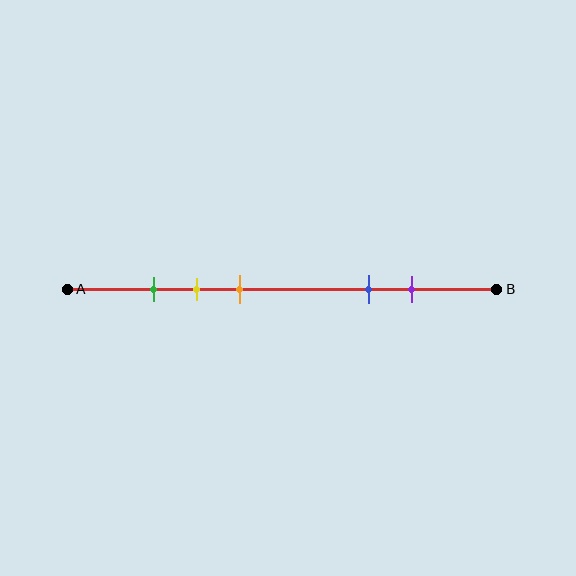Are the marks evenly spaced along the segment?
No, the marks are not evenly spaced.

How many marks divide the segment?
There are 5 marks dividing the segment.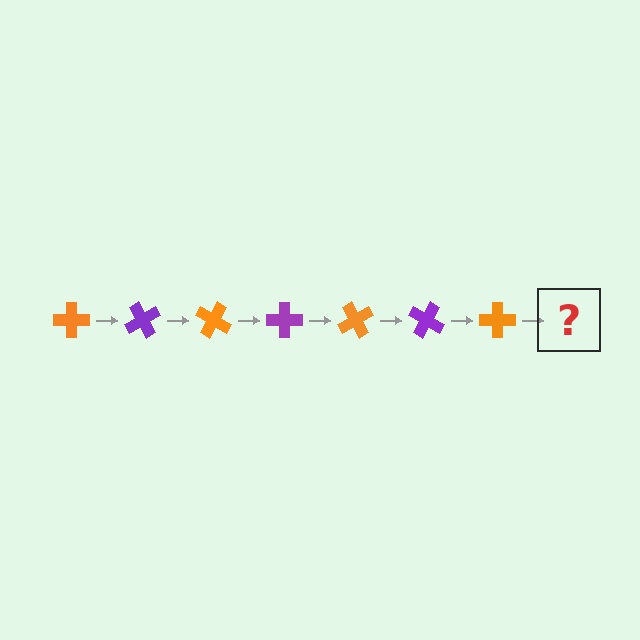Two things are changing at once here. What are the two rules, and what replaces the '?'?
The two rules are that it rotates 60 degrees each step and the color cycles through orange and purple. The '?' should be a purple cross, rotated 420 degrees from the start.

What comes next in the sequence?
The next element should be a purple cross, rotated 420 degrees from the start.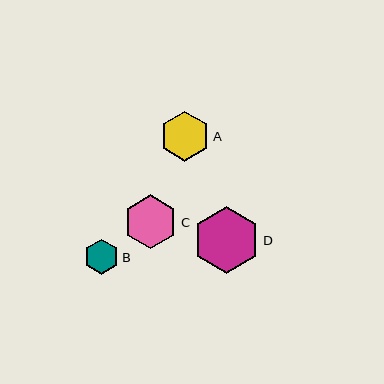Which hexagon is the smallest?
Hexagon B is the smallest with a size of approximately 35 pixels.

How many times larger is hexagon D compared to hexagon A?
Hexagon D is approximately 1.3 times the size of hexagon A.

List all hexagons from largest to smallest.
From largest to smallest: D, C, A, B.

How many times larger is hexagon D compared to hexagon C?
Hexagon D is approximately 1.2 times the size of hexagon C.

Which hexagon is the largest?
Hexagon D is the largest with a size of approximately 67 pixels.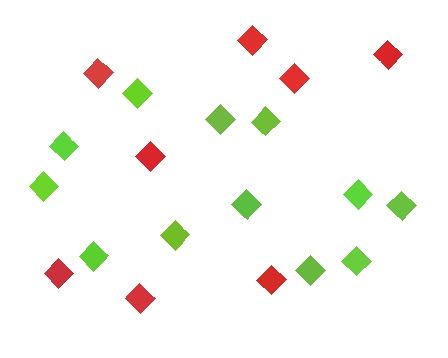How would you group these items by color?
There are 2 groups: one group of lime diamonds (12) and one group of red diamonds (8).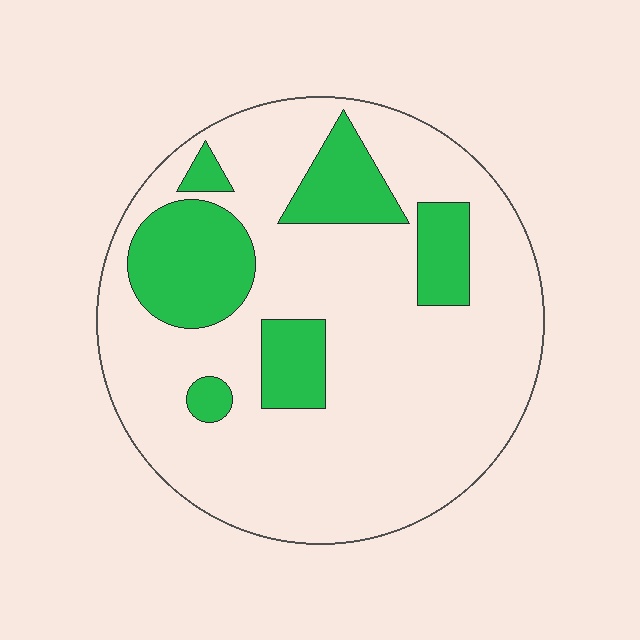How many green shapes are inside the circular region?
6.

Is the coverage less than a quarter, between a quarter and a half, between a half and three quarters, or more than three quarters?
Less than a quarter.